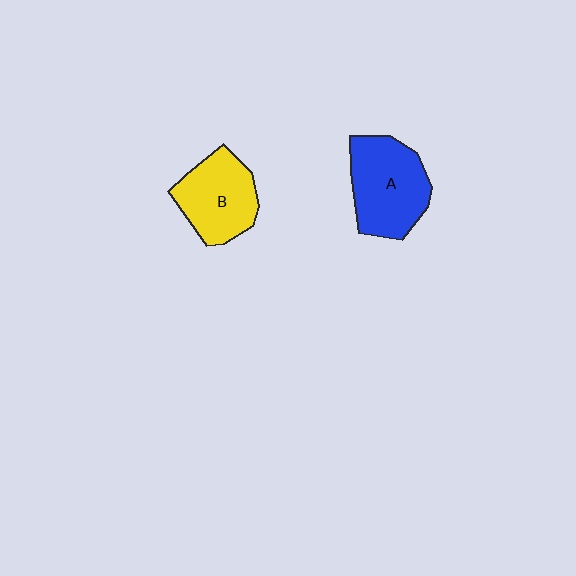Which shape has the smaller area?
Shape B (yellow).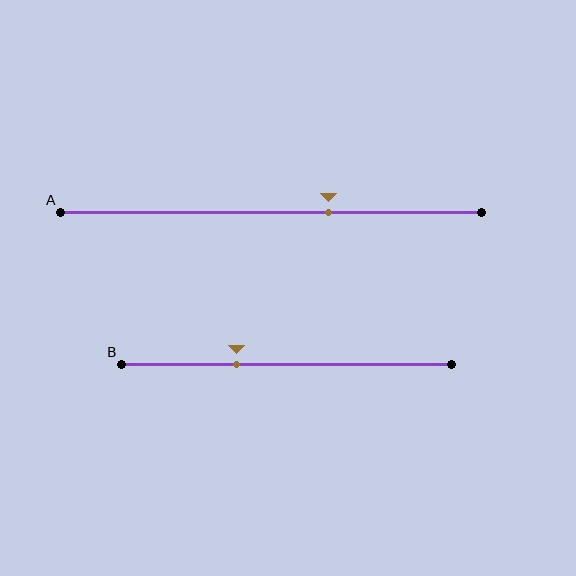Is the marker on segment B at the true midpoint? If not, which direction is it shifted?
No, the marker on segment B is shifted to the left by about 15% of the segment length.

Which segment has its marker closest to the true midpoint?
Segment A has its marker closest to the true midpoint.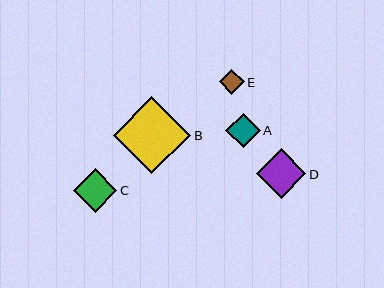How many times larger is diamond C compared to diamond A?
Diamond C is approximately 1.3 times the size of diamond A.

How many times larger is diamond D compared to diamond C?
Diamond D is approximately 1.1 times the size of diamond C.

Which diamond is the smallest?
Diamond E is the smallest with a size of approximately 25 pixels.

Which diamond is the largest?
Diamond B is the largest with a size of approximately 77 pixels.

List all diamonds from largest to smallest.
From largest to smallest: B, D, C, A, E.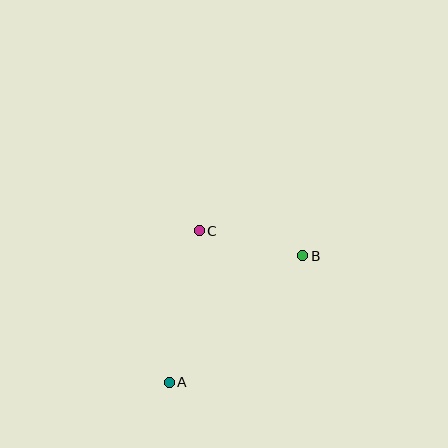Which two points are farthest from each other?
Points A and B are farthest from each other.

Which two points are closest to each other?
Points B and C are closest to each other.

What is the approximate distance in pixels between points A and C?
The distance between A and C is approximately 154 pixels.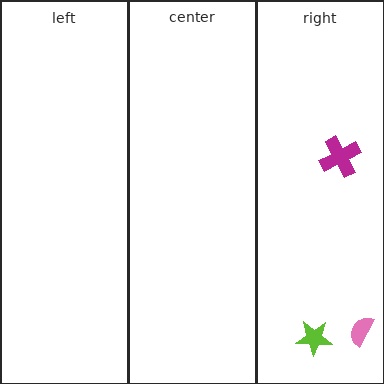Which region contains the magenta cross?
The right region.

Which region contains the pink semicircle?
The right region.